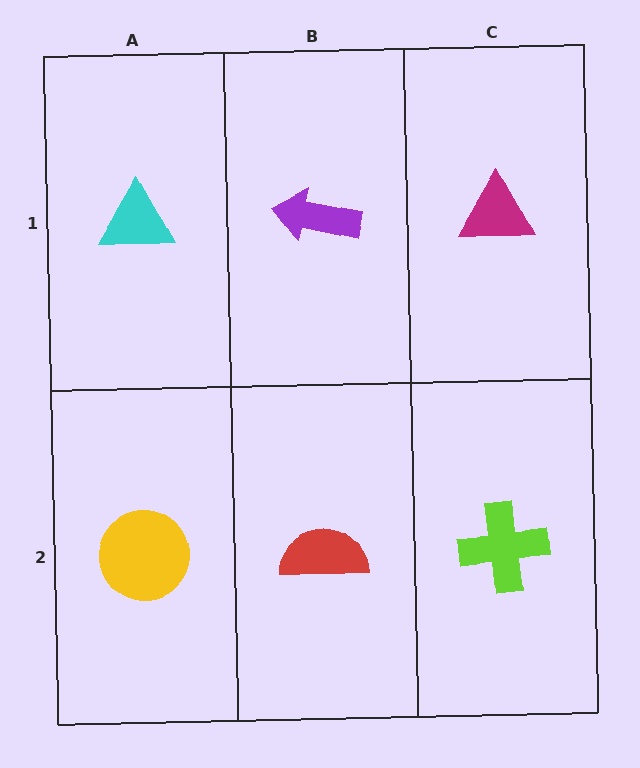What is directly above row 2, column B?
A purple arrow.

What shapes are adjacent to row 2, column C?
A magenta triangle (row 1, column C), a red semicircle (row 2, column B).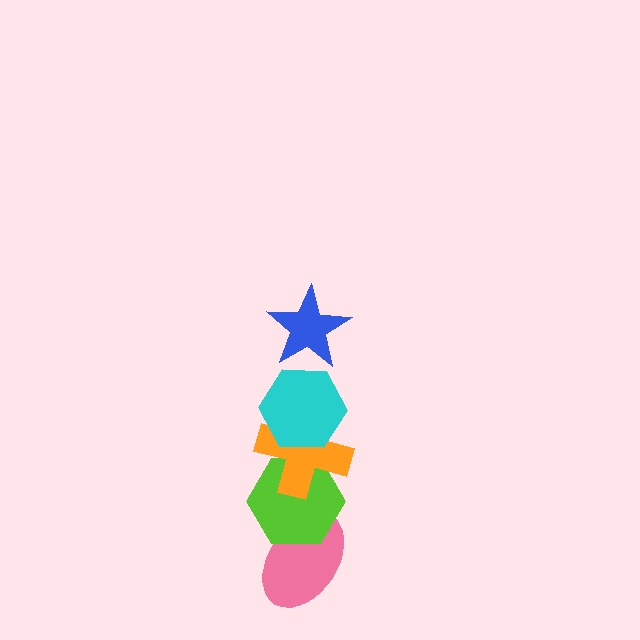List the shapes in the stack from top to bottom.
From top to bottom: the blue star, the cyan hexagon, the orange cross, the lime hexagon, the pink ellipse.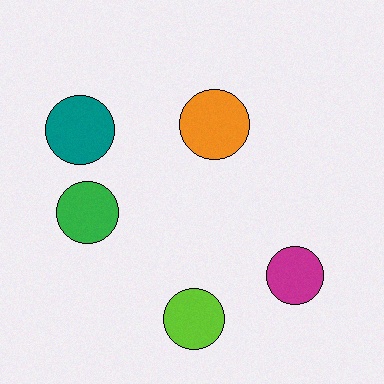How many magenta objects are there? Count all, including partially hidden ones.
There is 1 magenta object.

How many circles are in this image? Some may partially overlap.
There are 5 circles.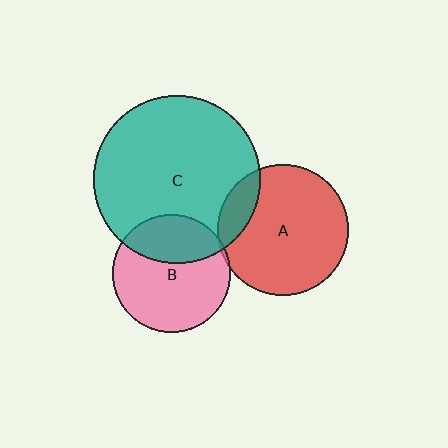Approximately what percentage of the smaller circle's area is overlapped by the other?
Approximately 15%.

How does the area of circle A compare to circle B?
Approximately 1.2 times.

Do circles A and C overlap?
Yes.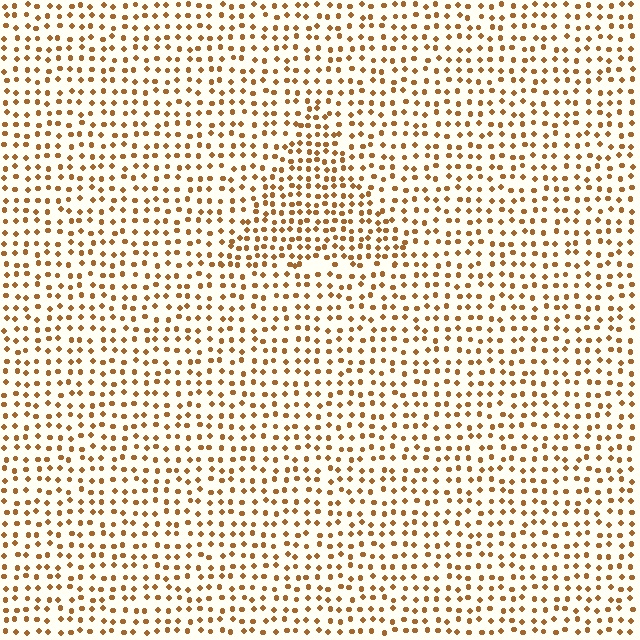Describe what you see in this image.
The image contains small brown elements arranged at two different densities. A triangle-shaped region is visible where the elements are more densely packed than the surrounding area.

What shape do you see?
I see a triangle.